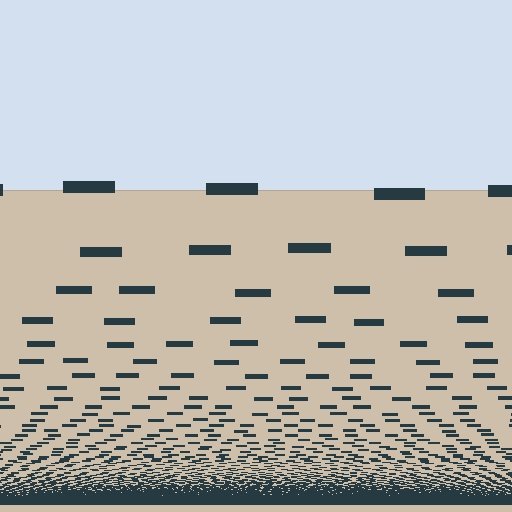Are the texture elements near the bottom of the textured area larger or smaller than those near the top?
Smaller. The gradient is inverted — elements near the bottom are smaller and denser.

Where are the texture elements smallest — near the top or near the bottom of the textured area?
Near the bottom.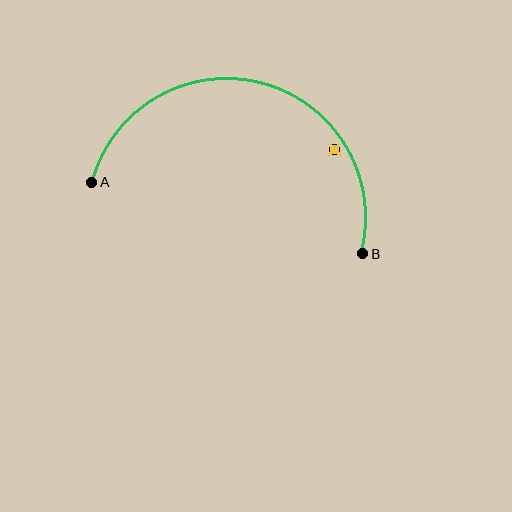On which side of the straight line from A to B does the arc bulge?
The arc bulges above the straight line connecting A and B.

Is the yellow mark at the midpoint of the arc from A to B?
No — the yellow mark does not lie on the arc at all. It sits slightly inside the curve.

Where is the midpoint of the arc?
The arc midpoint is the point on the curve farthest from the straight line joining A and B. It sits above that line.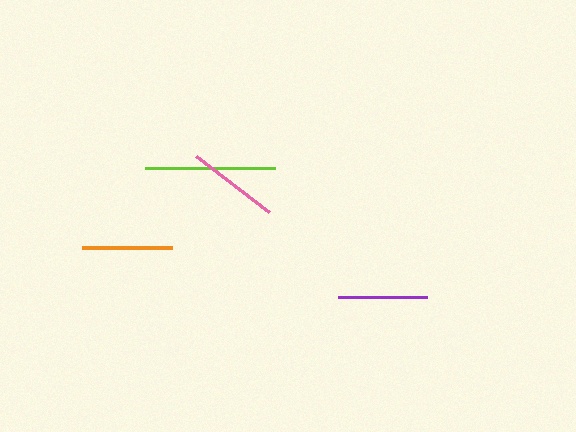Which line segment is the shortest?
The orange line is the shortest at approximately 89 pixels.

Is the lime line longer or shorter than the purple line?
The lime line is longer than the purple line.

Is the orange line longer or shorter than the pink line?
The pink line is longer than the orange line.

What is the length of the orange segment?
The orange segment is approximately 89 pixels long.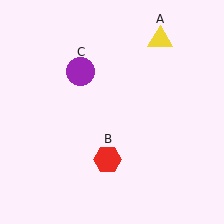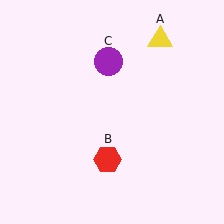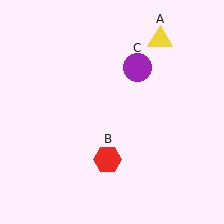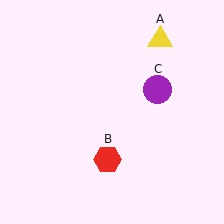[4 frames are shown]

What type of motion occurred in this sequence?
The purple circle (object C) rotated clockwise around the center of the scene.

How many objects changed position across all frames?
1 object changed position: purple circle (object C).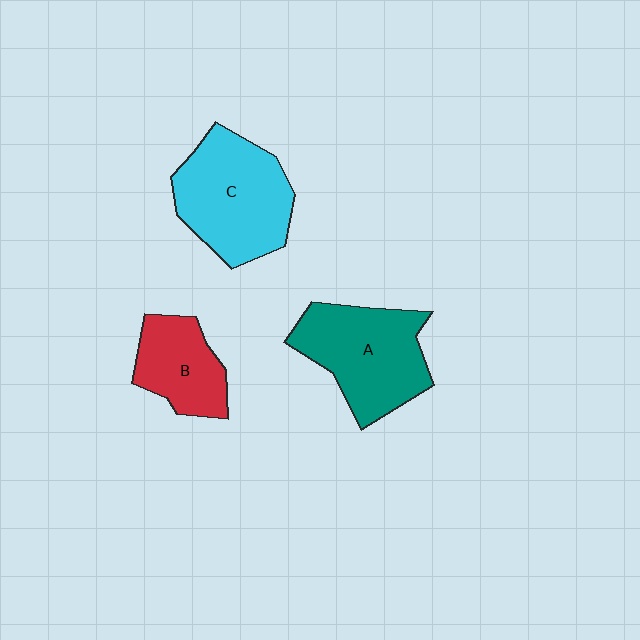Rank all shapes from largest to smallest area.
From largest to smallest: C (cyan), A (teal), B (red).